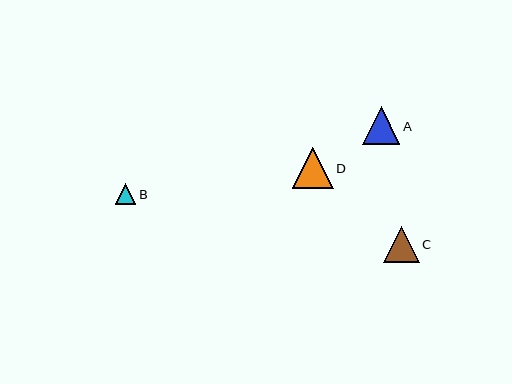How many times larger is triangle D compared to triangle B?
Triangle D is approximately 2.0 times the size of triangle B.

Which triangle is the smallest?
Triangle B is the smallest with a size of approximately 21 pixels.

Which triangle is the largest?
Triangle D is the largest with a size of approximately 41 pixels.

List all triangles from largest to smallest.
From largest to smallest: D, A, C, B.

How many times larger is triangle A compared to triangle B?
Triangle A is approximately 1.8 times the size of triangle B.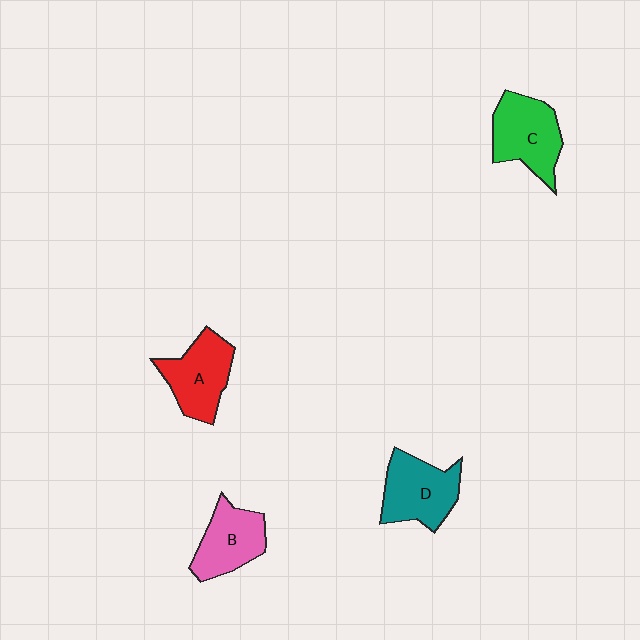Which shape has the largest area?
Shape C (green).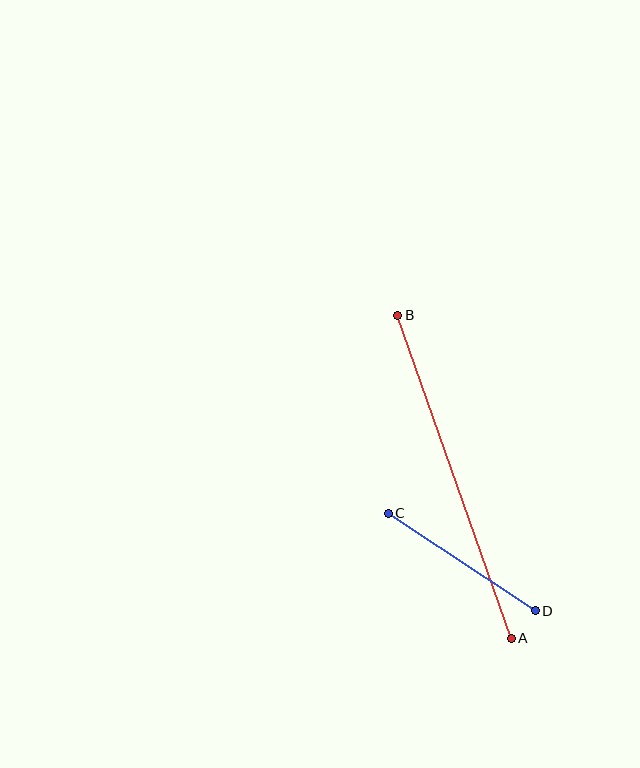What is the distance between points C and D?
The distance is approximately 177 pixels.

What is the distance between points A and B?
The distance is approximately 343 pixels.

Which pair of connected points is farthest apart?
Points A and B are farthest apart.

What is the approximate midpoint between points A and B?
The midpoint is at approximately (454, 477) pixels.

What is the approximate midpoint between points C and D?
The midpoint is at approximately (462, 562) pixels.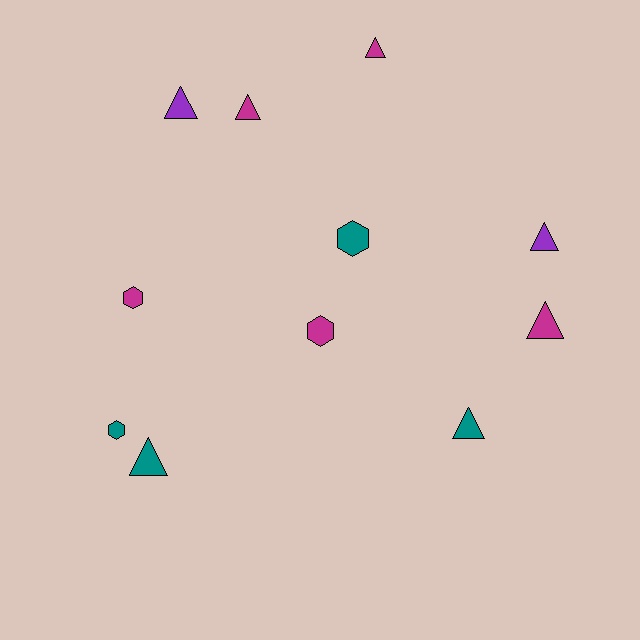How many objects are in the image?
There are 11 objects.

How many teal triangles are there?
There are 2 teal triangles.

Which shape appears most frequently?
Triangle, with 7 objects.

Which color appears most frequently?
Magenta, with 5 objects.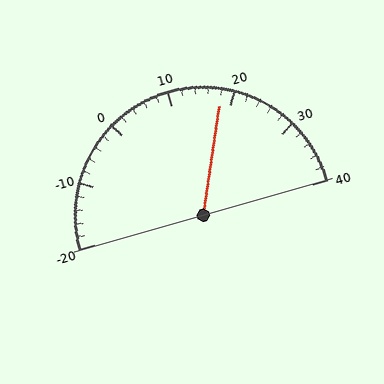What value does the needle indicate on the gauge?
The needle indicates approximately 18.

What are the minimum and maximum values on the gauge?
The gauge ranges from -20 to 40.